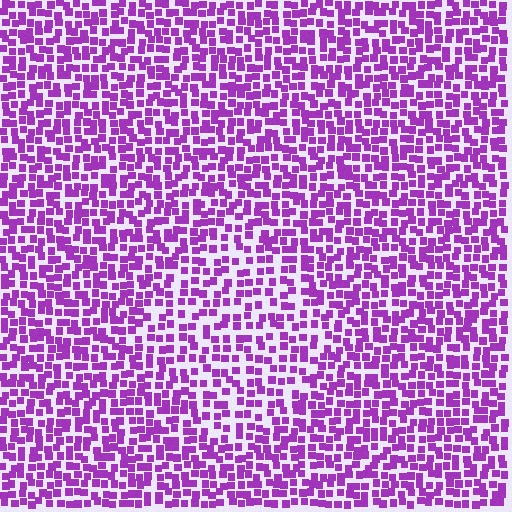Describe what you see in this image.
The image contains small purple elements arranged at two different densities. A diamond-shaped region is visible where the elements are less densely packed than the surrounding area.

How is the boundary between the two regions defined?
The boundary is defined by a change in element density (approximately 1.5x ratio). All elements are the same color, size, and shape.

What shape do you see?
I see a diamond.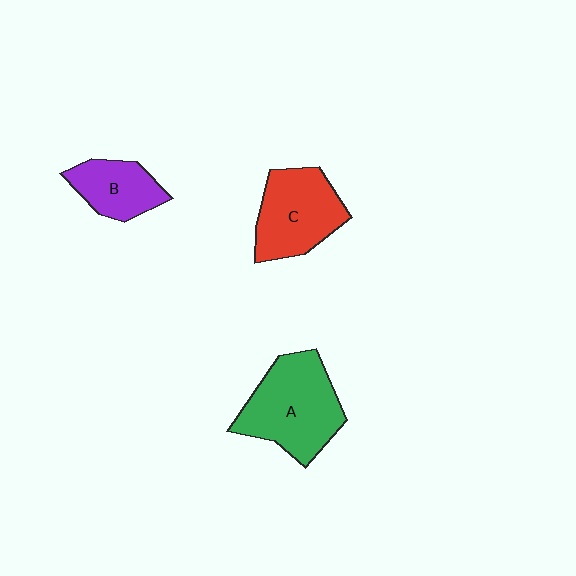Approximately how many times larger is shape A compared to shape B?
Approximately 1.8 times.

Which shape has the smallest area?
Shape B (purple).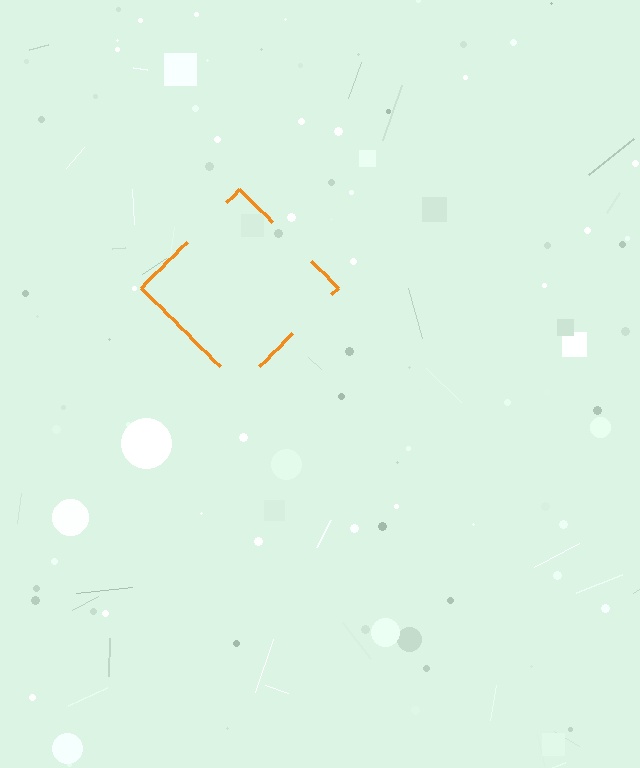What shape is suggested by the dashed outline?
The dashed outline suggests a diamond.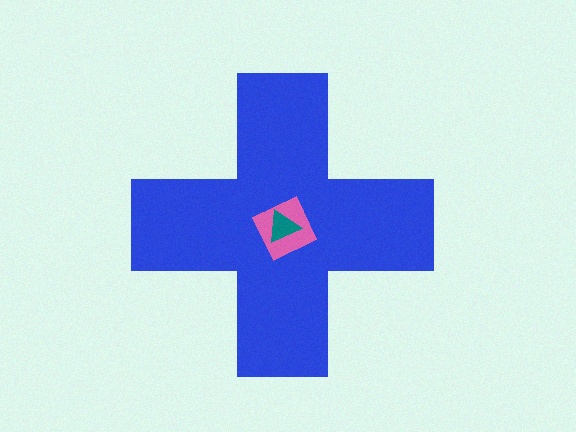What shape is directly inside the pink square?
The teal triangle.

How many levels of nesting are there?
3.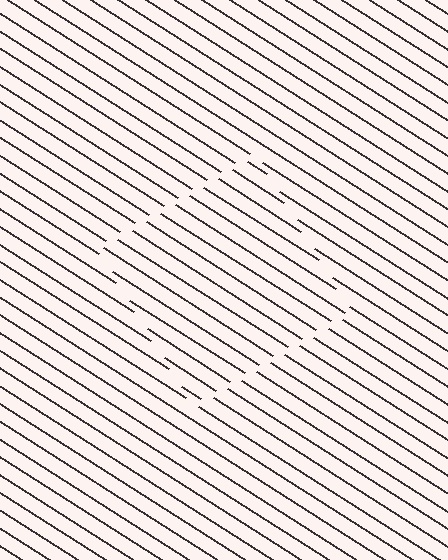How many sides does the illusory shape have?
4 sides — the line-ends trace a square.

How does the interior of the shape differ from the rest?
The interior of the shape contains the same grating, shifted by half a period — the contour is defined by the phase discontinuity where line-ends from the inner and outer gratings abut.